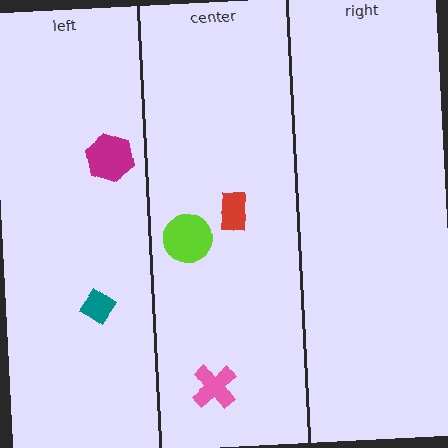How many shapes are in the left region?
2.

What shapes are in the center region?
The red rectangle, the pink cross, the lime circle.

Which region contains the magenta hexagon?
The left region.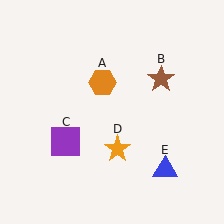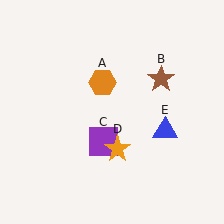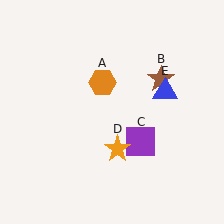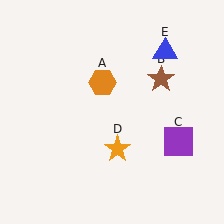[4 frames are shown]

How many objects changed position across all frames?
2 objects changed position: purple square (object C), blue triangle (object E).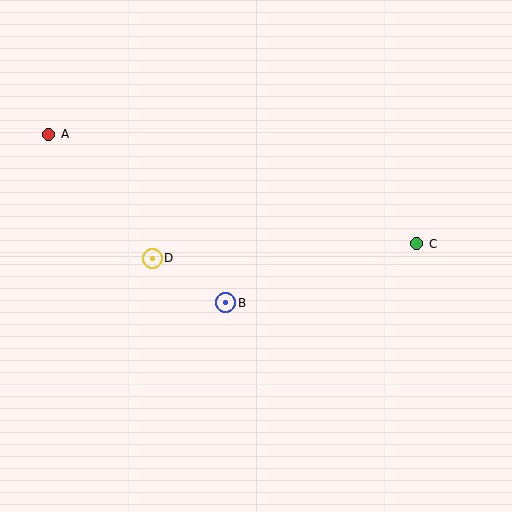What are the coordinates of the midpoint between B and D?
The midpoint between B and D is at (189, 280).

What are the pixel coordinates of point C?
Point C is at (417, 244).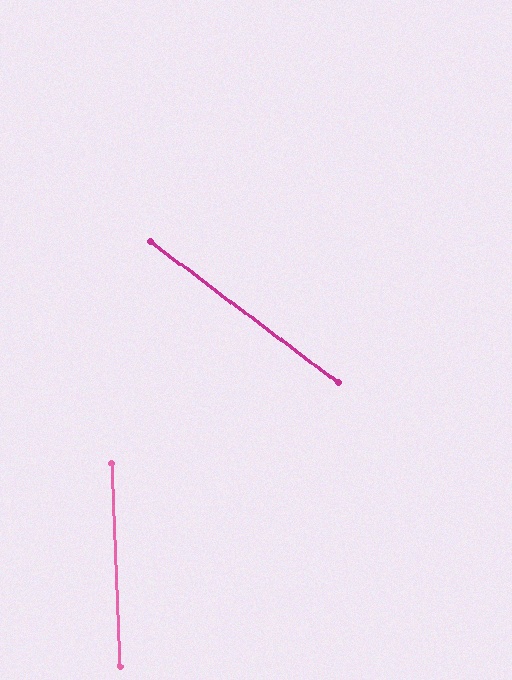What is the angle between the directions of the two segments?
Approximately 51 degrees.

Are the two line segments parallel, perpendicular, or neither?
Neither parallel nor perpendicular — they differ by about 51°.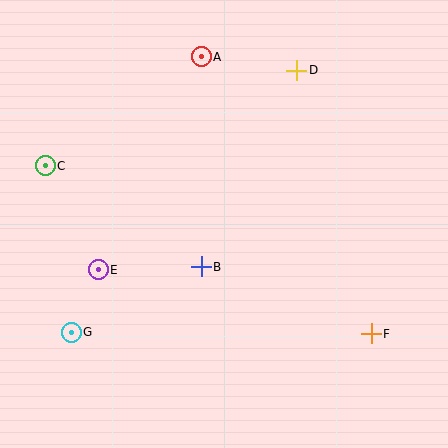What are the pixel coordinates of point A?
Point A is at (201, 57).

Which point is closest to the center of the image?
Point B at (201, 267) is closest to the center.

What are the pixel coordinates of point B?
Point B is at (201, 267).